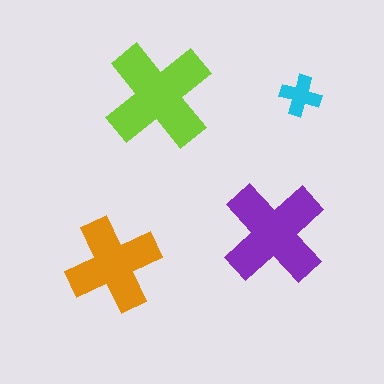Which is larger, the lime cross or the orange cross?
The lime one.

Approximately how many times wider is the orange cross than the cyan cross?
About 2.5 times wider.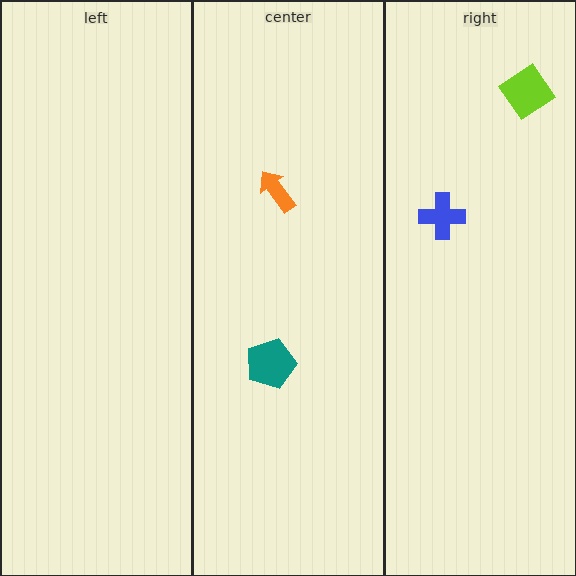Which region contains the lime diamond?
The right region.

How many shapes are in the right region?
2.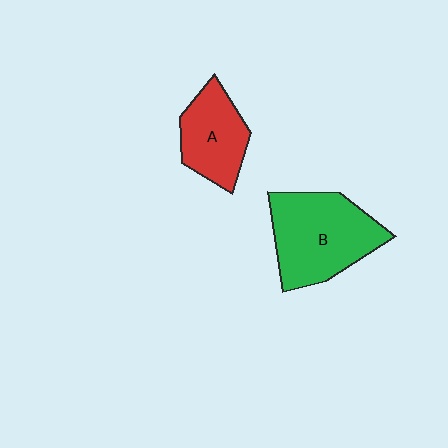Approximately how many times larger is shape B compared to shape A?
Approximately 1.5 times.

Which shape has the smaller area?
Shape A (red).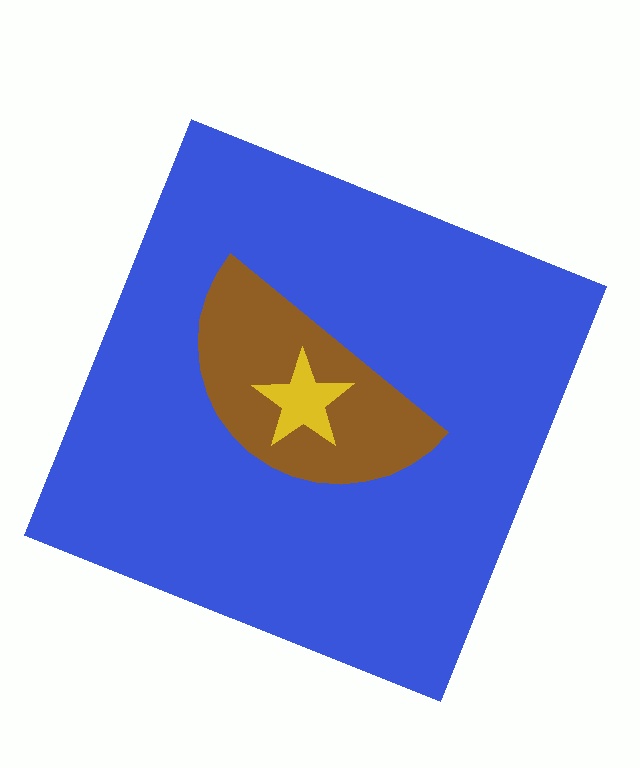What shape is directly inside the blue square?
The brown semicircle.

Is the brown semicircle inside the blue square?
Yes.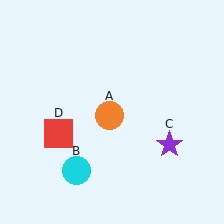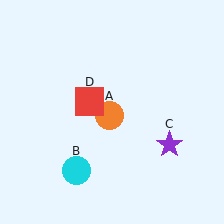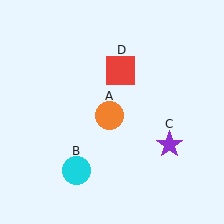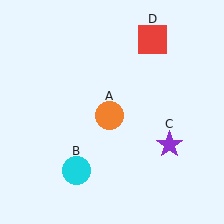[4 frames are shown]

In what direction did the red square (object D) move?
The red square (object D) moved up and to the right.